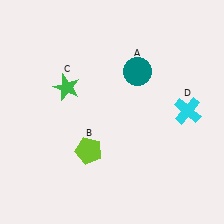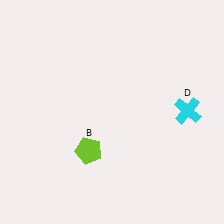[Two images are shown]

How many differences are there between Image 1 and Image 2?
There are 2 differences between the two images.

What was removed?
The teal circle (A), the green star (C) were removed in Image 2.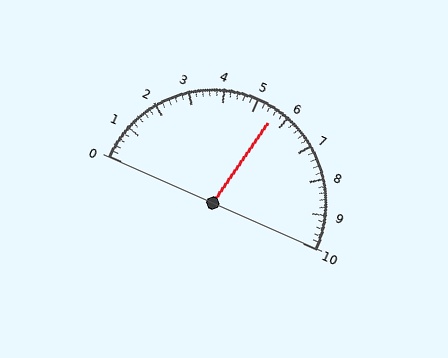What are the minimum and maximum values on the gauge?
The gauge ranges from 0 to 10.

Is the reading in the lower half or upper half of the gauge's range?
The reading is in the upper half of the range (0 to 10).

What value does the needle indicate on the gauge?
The needle indicates approximately 5.6.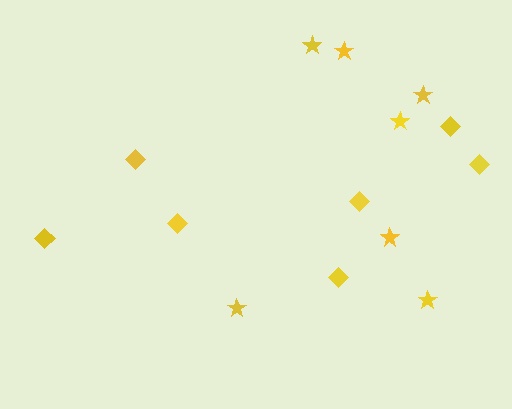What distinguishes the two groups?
There are 2 groups: one group of stars (7) and one group of diamonds (7).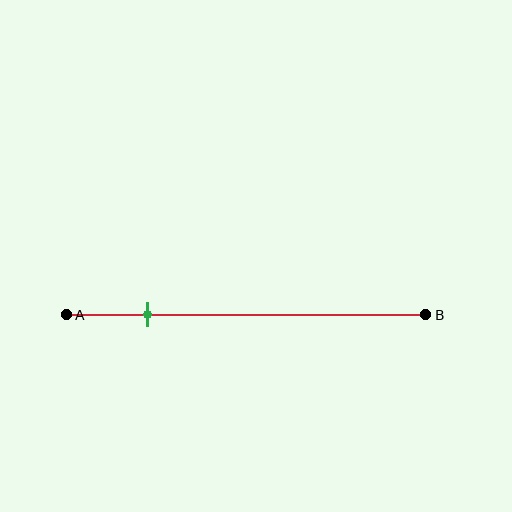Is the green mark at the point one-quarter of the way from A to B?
Yes, the mark is approximately at the one-quarter point.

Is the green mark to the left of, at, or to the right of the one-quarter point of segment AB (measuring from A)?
The green mark is approximately at the one-quarter point of segment AB.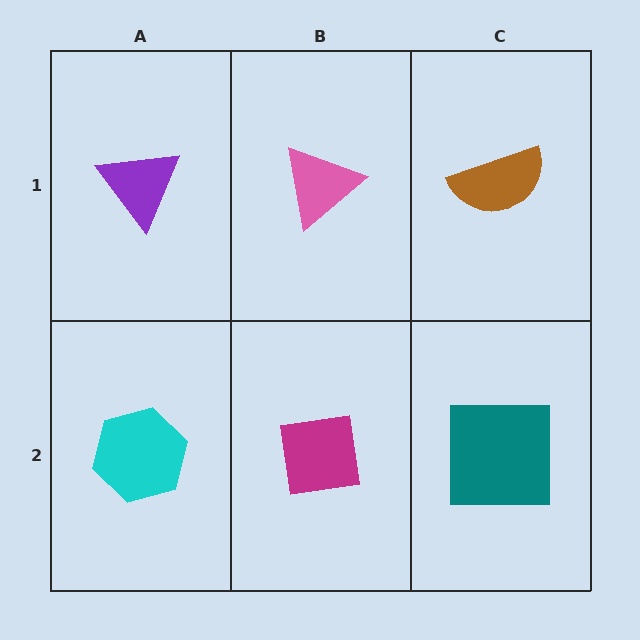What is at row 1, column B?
A pink triangle.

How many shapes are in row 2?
3 shapes.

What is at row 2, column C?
A teal square.